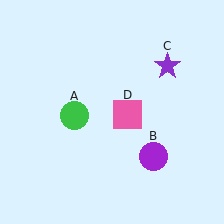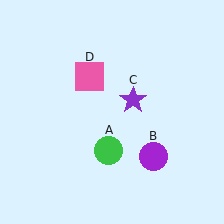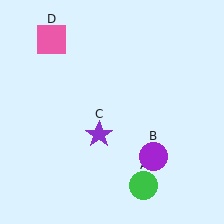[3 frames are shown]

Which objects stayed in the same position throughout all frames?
Purple circle (object B) remained stationary.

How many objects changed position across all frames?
3 objects changed position: green circle (object A), purple star (object C), pink square (object D).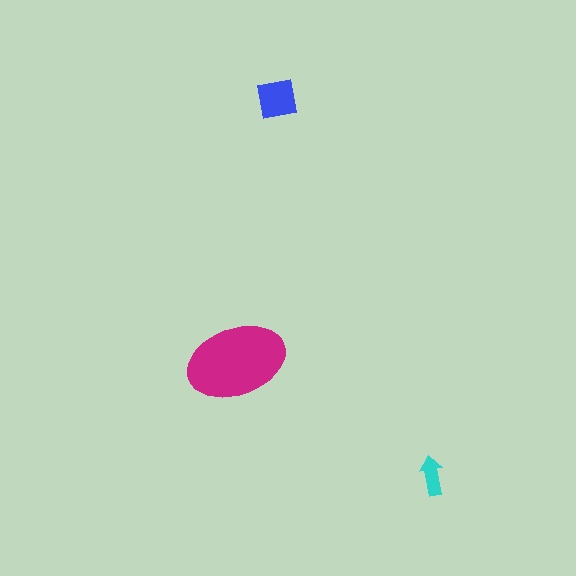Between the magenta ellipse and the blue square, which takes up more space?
The magenta ellipse.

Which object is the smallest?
The cyan arrow.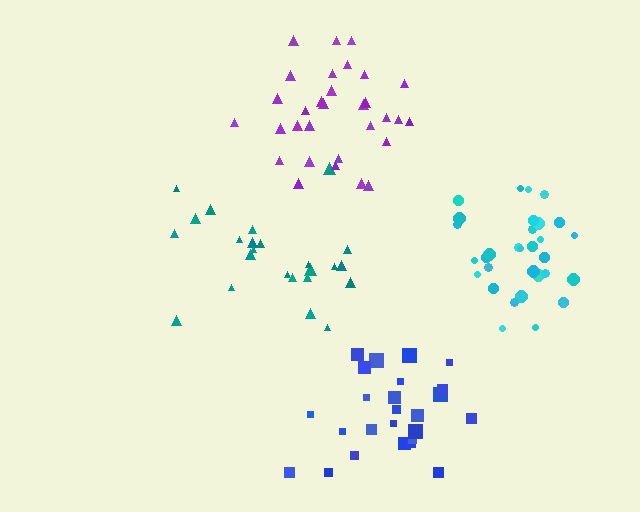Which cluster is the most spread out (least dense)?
Blue.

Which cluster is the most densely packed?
Cyan.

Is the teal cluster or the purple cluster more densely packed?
Purple.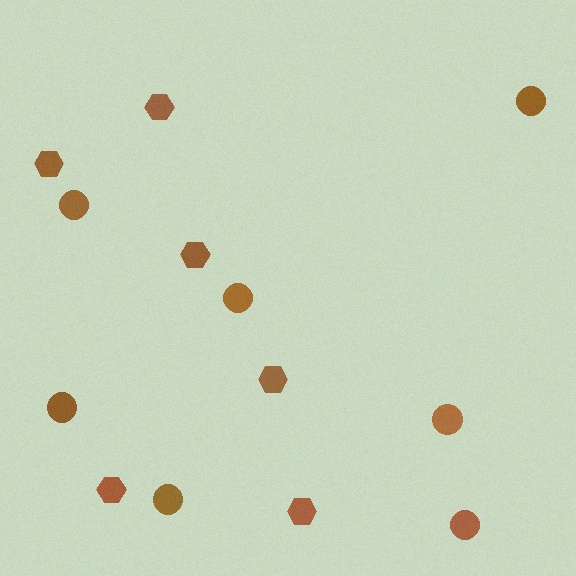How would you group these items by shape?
There are 2 groups: one group of hexagons (6) and one group of circles (7).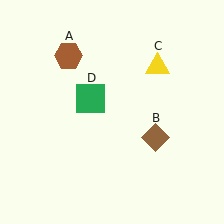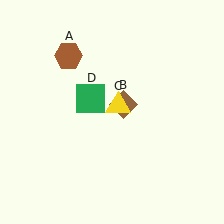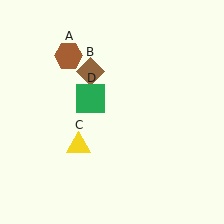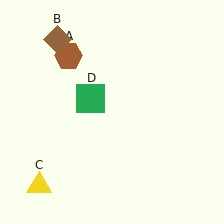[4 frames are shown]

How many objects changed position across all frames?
2 objects changed position: brown diamond (object B), yellow triangle (object C).